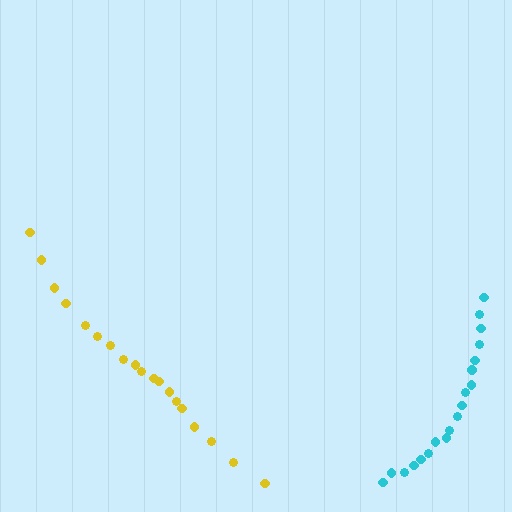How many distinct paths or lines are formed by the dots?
There are 2 distinct paths.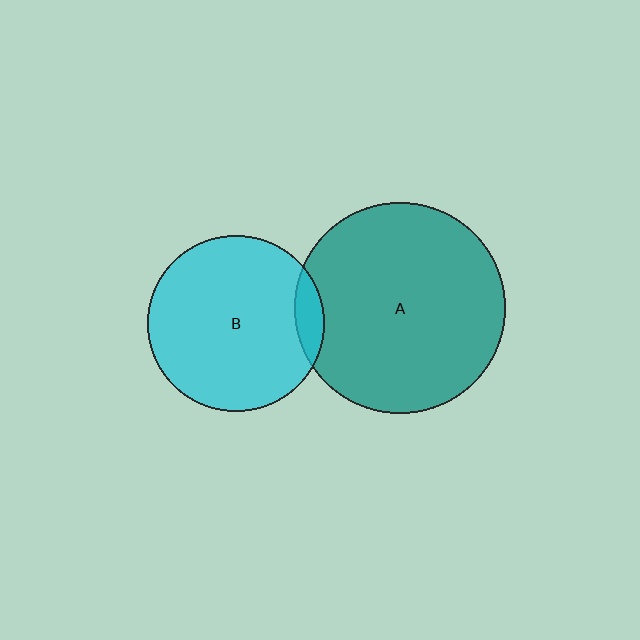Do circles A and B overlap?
Yes.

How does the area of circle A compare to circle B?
Approximately 1.4 times.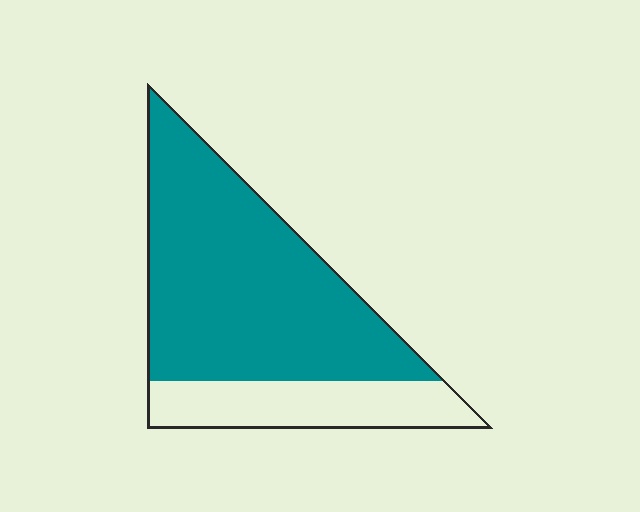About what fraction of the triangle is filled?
About three quarters (3/4).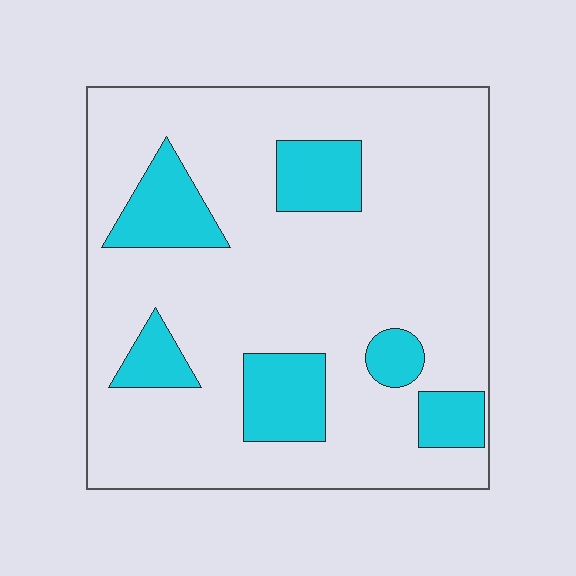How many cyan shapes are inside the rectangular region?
6.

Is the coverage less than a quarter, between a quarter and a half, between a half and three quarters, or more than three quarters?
Less than a quarter.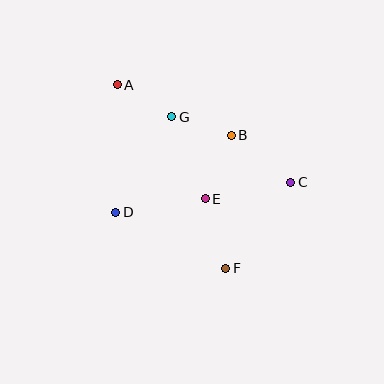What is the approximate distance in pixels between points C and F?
The distance between C and F is approximately 108 pixels.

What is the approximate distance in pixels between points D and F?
The distance between D and F is approximately 123 pixels.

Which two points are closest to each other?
Points B and G are closest to each other.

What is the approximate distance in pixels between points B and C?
The distance between B and C is approximately 76 pixels.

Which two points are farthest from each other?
Points A and F are farthest from each other.